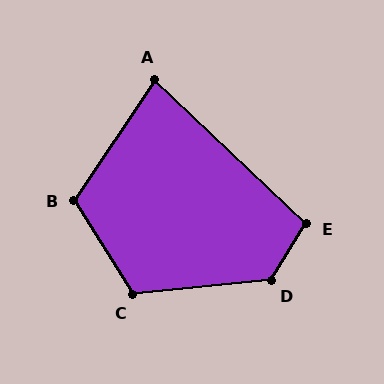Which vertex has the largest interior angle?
D, at approximately 128 degrees.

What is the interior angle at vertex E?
Approximately 102 degrees (obtuse).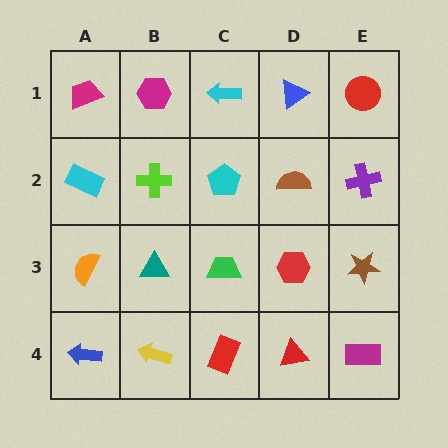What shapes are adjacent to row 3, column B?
A lime cross (row 2, column B), a yellow arrow (row 4, column B), an orange semicircle (row 3, column A), a green trapezoid (row 3, column C).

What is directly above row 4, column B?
A teal triangle.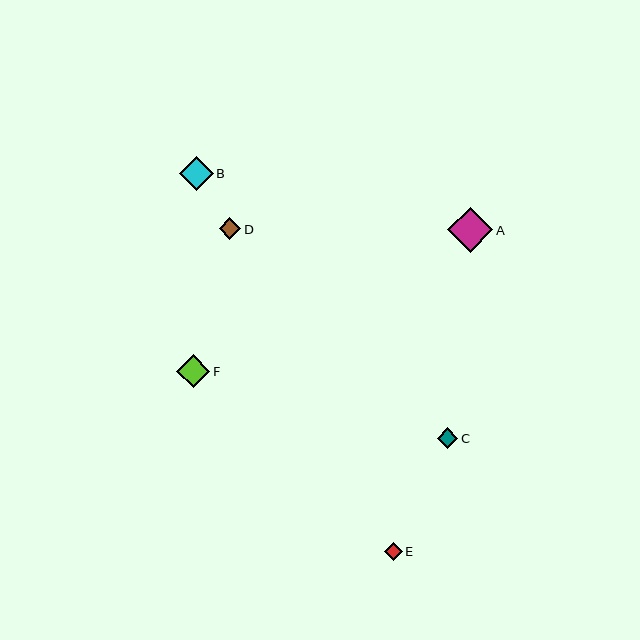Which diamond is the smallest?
Diamond E is the smallest with a size of approximately 18 pixels.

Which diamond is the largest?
Diamond A is the largest with a size of approximately 45 pixels.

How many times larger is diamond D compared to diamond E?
Diamond D is approximately 1.2 times the size of diamond E.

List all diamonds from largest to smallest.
From largest to smallest: A, B, F, D, C, E.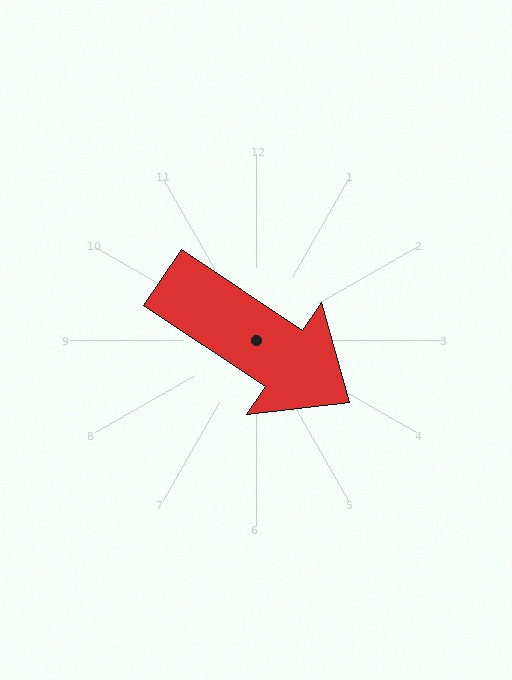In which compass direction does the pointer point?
Southeast.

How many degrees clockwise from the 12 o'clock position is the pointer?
Approximately 124 degrees.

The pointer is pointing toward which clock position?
Roughly 4 o'clock.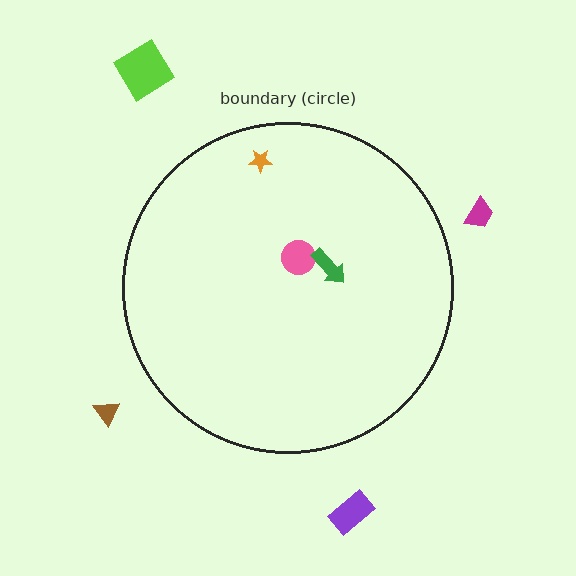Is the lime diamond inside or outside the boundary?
Outside.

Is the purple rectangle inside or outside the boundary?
Outside.